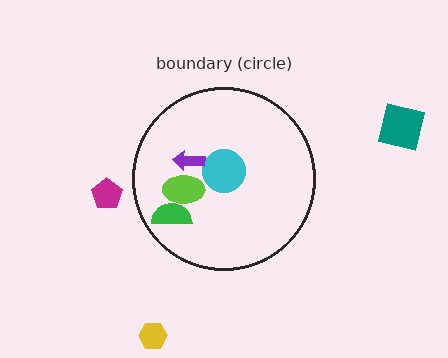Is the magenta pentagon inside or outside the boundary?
Outside.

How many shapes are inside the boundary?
4 inside, 3 outside.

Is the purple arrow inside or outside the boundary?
Inside.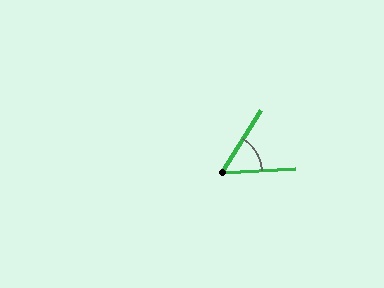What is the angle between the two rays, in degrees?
Approximately 54 degrees.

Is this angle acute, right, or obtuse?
It is acute.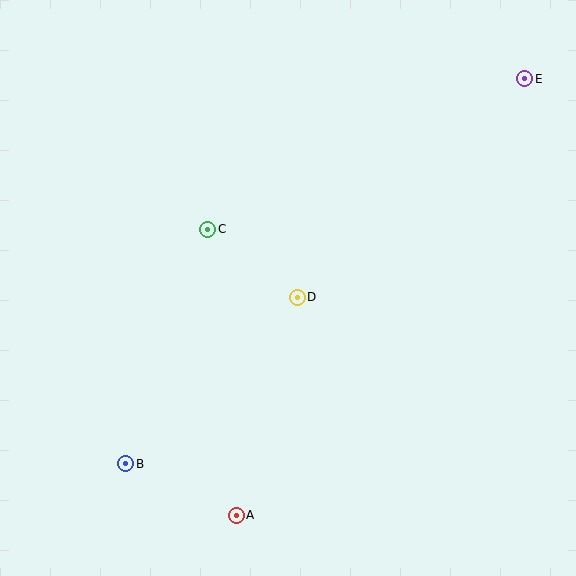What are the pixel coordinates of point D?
Point D is at (297, 297).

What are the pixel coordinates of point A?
Point A is at (236, 515).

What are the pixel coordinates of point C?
Point C is at (208, 229).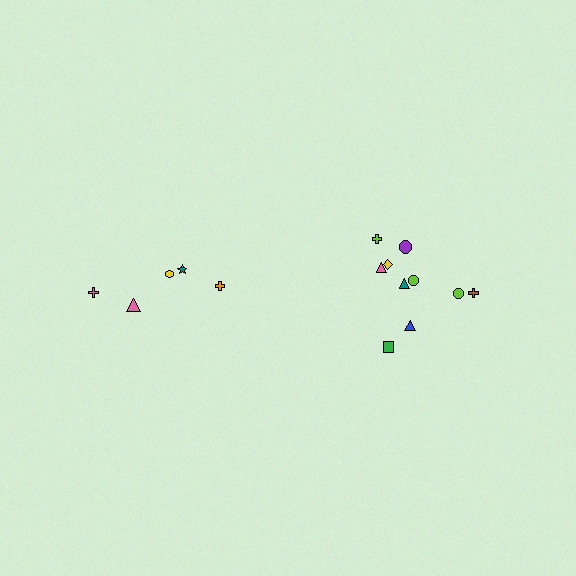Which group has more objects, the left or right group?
The right group.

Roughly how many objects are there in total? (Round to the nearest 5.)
Roughly 15 objects in total.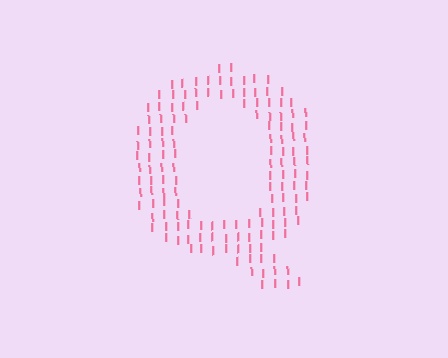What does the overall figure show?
The overall figure shows the letter Q.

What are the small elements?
The small elements are letter I's.